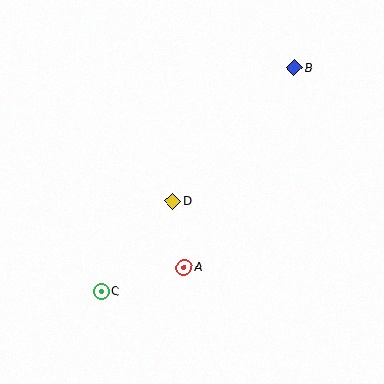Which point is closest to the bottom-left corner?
Point C is closest to the bottom-left corner.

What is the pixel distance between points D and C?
The distance between D and C is 115 pixels.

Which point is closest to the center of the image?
Point D at (173, 201) is closest to the center.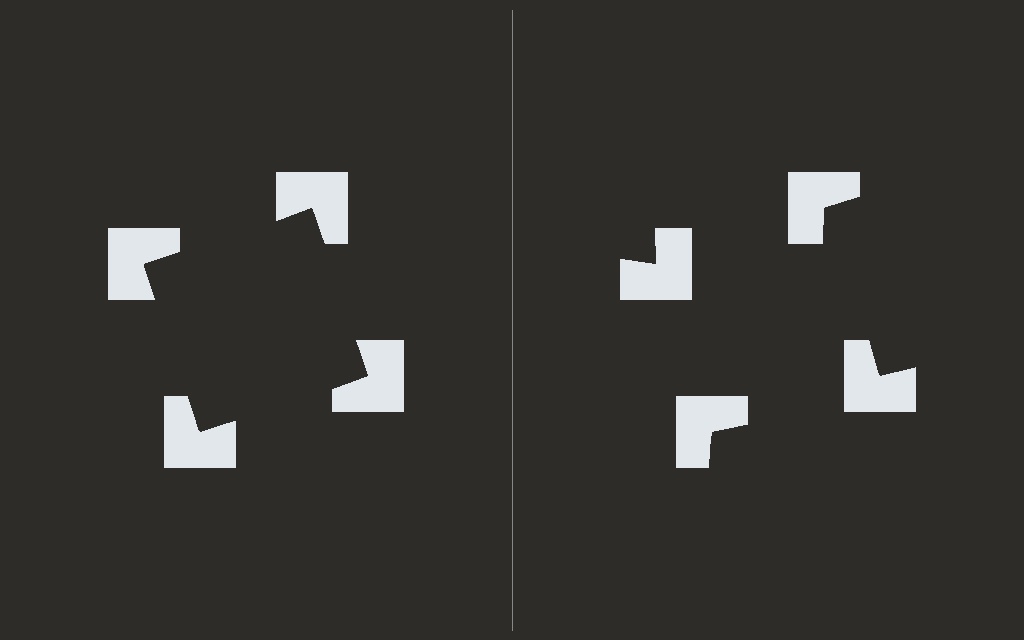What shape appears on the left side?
An illusory square.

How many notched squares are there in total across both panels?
8 — 4 on each side.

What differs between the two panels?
The notched squares are positioned identically on both sides; only the wedge orientations differ. On the left they align to a square; on the right they are misaligned.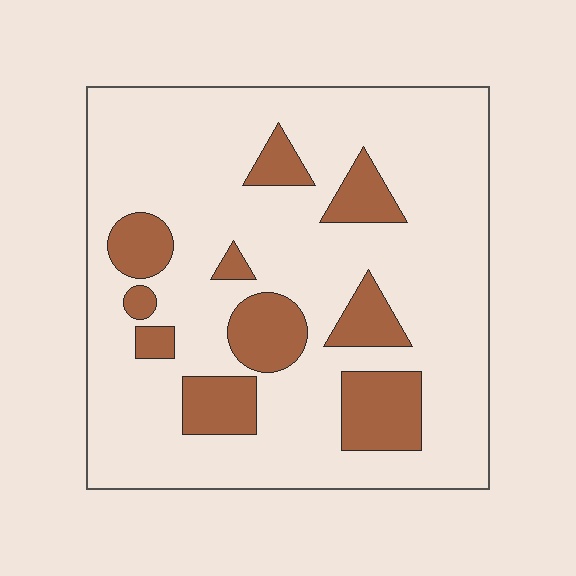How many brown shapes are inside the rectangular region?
10.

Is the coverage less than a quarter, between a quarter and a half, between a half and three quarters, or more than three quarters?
Less than a quarter.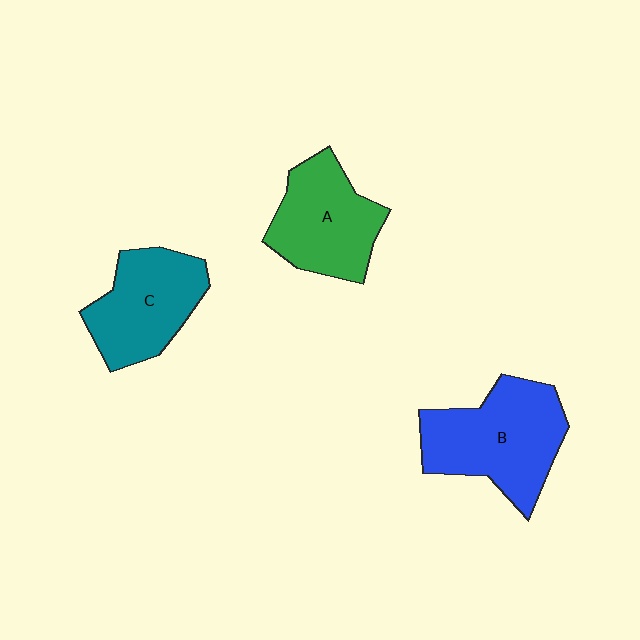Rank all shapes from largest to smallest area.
From largest to smallest: B (blue), A (green), C (teal).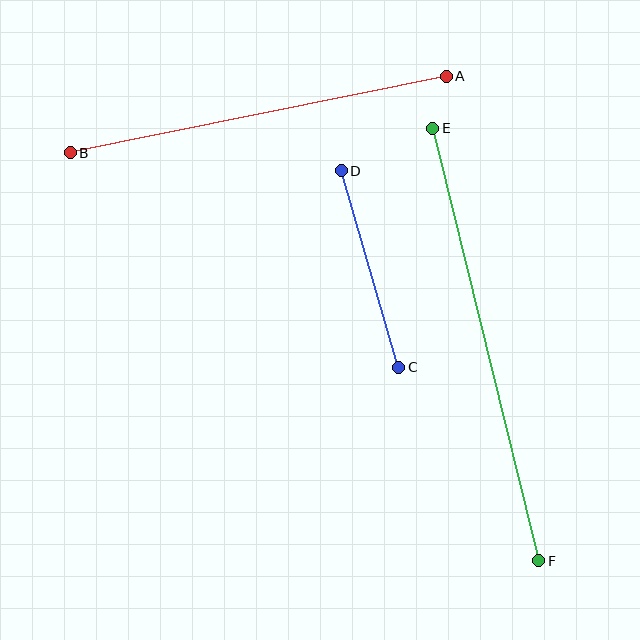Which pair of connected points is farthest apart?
Points E and F are farthest apart.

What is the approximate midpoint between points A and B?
The midpoint is at approximately (258, 115) pixels.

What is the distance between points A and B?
The distance is approximately 384 pixels.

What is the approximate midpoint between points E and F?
The midpoint is at approximately (486, 345) pixels.